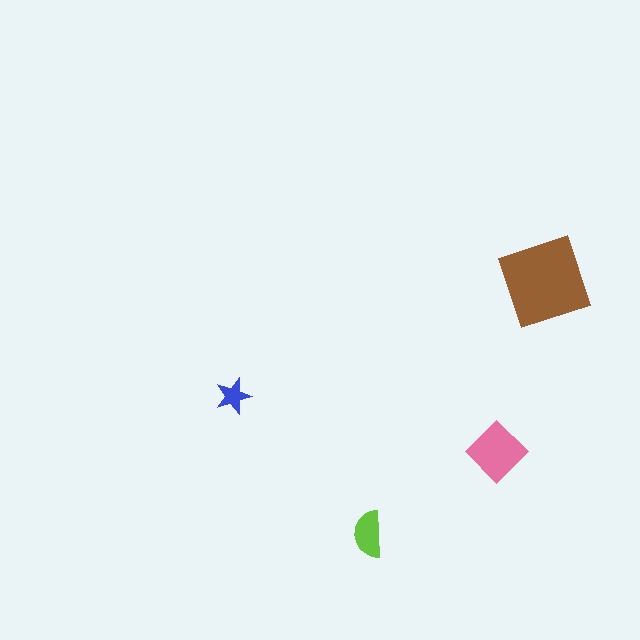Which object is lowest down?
The lime semicircle is bottommost.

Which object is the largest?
The brown square.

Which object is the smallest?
The blue star.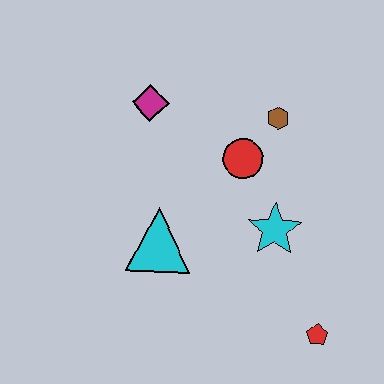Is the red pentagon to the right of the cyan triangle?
Yes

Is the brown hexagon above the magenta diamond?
No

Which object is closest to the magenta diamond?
The red circle is closest to the magenta diamond.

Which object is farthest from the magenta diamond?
The red pentagon is farthest from the magenta diamond.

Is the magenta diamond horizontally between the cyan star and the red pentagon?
No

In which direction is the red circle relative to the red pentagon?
The red circle is above the red pentagon.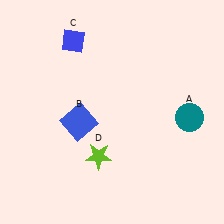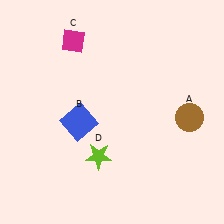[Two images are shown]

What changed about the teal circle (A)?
In Image 1, A is teal. In Image 2, it changed to brown.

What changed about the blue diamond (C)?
In Image 1, C is blue. In Image 2, it changed to magenta.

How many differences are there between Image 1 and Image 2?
There are 2 differences between the two images.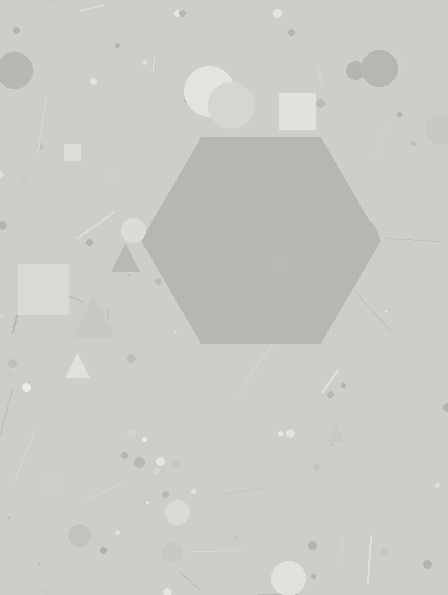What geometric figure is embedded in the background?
A hexagon is embedded in the background.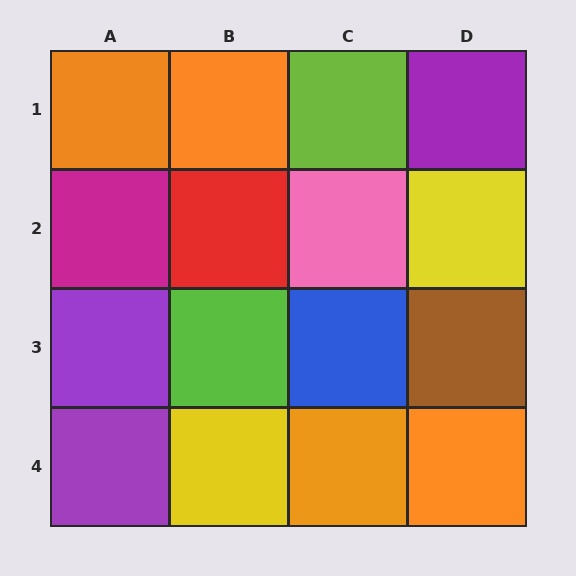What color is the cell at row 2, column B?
Red.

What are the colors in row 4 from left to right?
Purple, yellow, orange, orange.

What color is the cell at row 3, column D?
Brown.